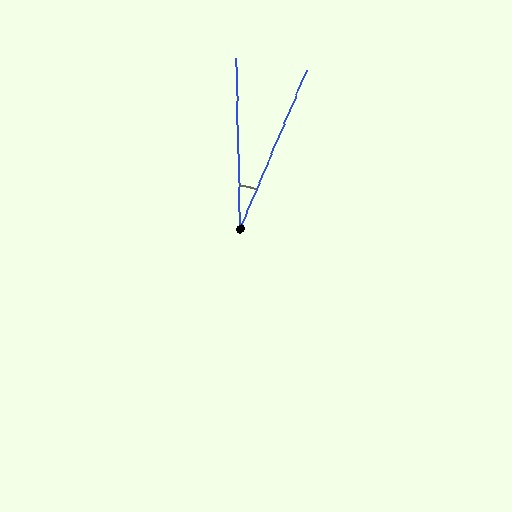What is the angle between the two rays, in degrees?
Approximately 24 degrees.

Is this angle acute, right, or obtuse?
It is acute.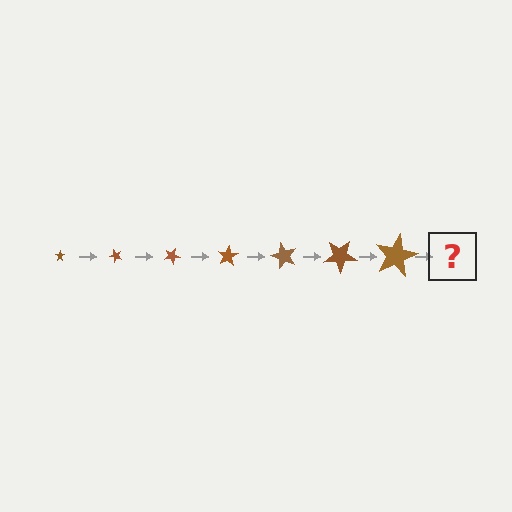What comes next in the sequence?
The next element should be a star, larger than the previous one and rotated 350 degrees from the start.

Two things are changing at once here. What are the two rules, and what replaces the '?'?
The two rules are that the star grows larger each step and it rotates 50 degrees each step. The '?' should be a star, larger than the previous one and rotated 350 degrees from the start.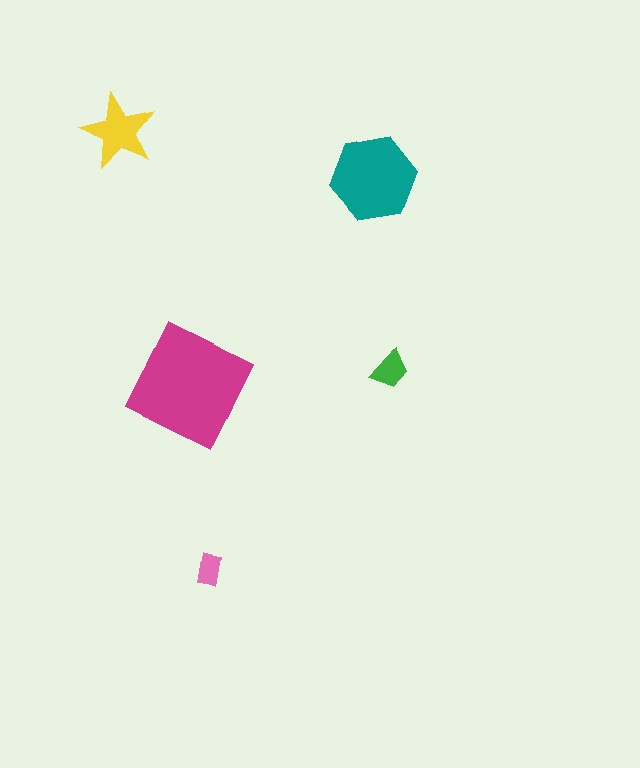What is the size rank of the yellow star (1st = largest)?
3rd.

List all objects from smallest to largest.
The pink rectangle, the green trapezoid, the yellow star, the teal hexagon, the magenta square.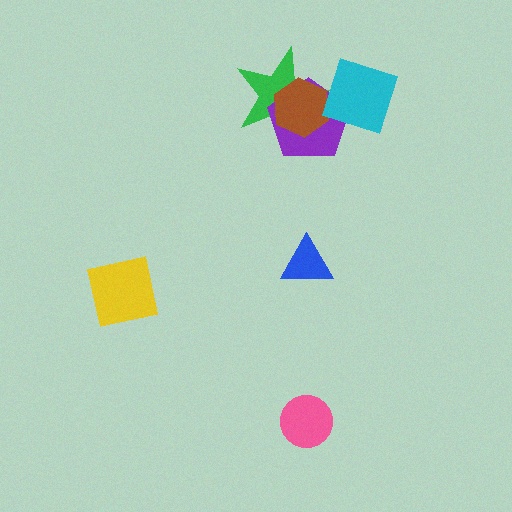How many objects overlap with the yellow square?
0 objects overlap with the yellow square.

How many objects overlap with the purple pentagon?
3 objects overlap with the purple pentagon.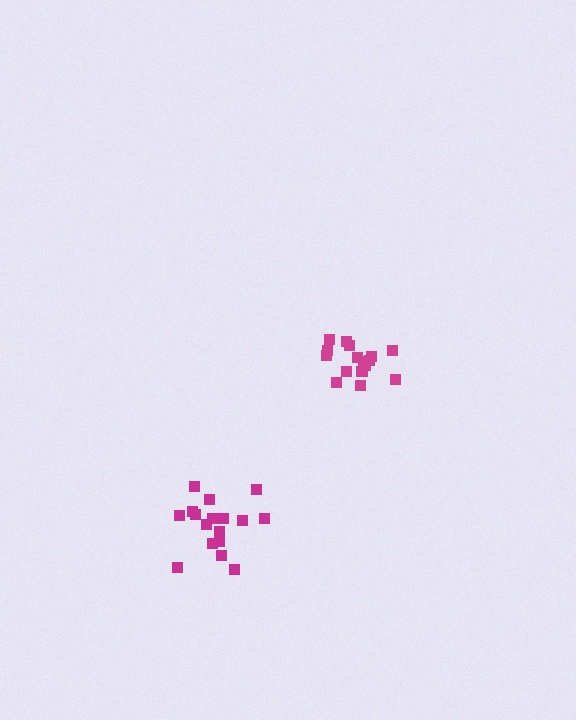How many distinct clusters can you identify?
There are 2 distinct clusters.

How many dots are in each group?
Group 1: 17 dots, Group 2: 17 dots (34 total).